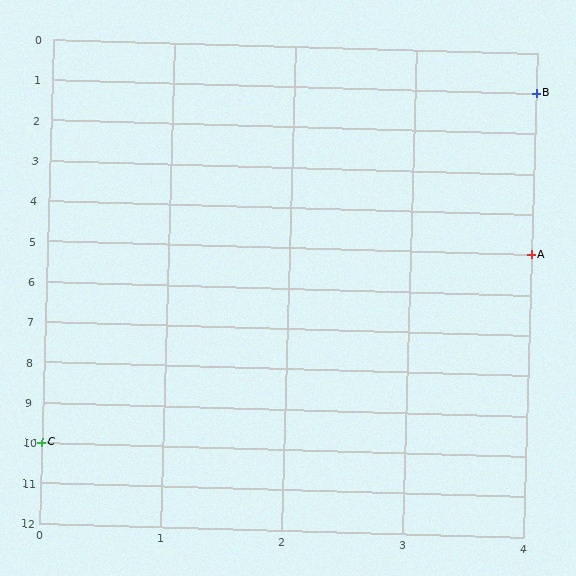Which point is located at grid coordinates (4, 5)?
Point A is at (4, 5).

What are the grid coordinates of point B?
Point B is at grid coordinates (4, 1).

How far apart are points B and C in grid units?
Points B and C are 4 columns and 9 rows apart (about 9.8 grid units diagonally).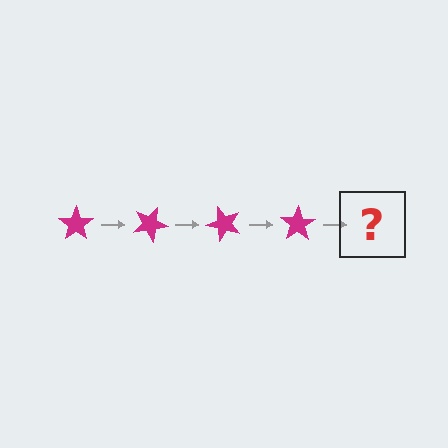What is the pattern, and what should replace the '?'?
The pattern is that the star rotates 25 degrees each step. The '?' should be a magenta star rotated 100 degrees.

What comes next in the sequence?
The next element should be a magenta star rotated 100 degrees.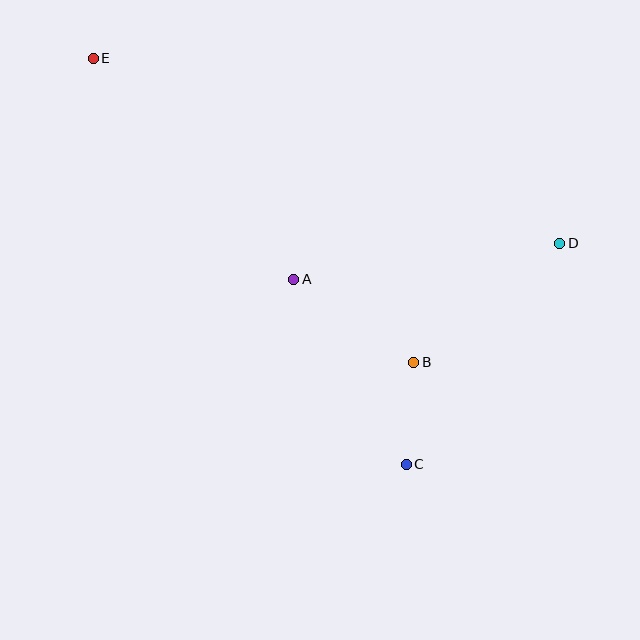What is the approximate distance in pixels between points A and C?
The distance between A and C is approximately 217 pixels.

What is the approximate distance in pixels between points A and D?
The distance between A and D is approximately 269 pixels.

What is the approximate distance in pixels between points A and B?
The distance between A and B is approximately 146 pixels.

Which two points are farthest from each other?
Points C and E are farthest from each other.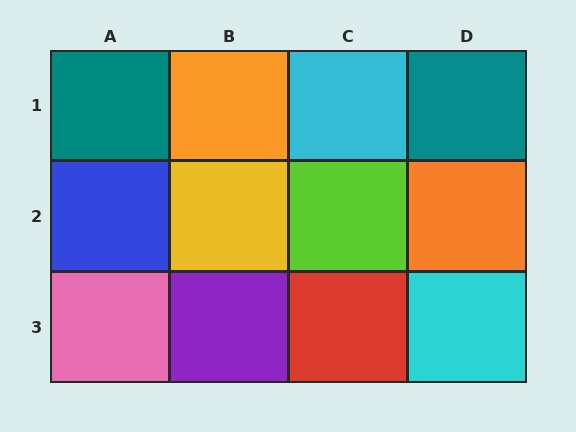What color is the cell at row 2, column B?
Yellow.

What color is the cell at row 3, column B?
Purple.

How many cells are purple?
1 cell is purple.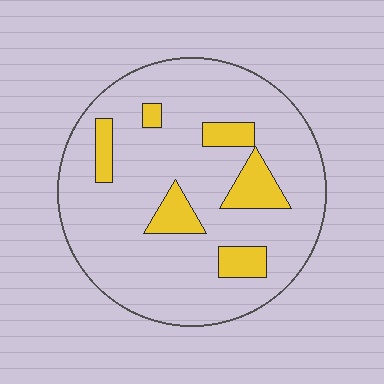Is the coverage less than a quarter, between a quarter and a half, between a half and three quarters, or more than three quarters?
Less than a quarter.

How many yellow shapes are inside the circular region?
6.